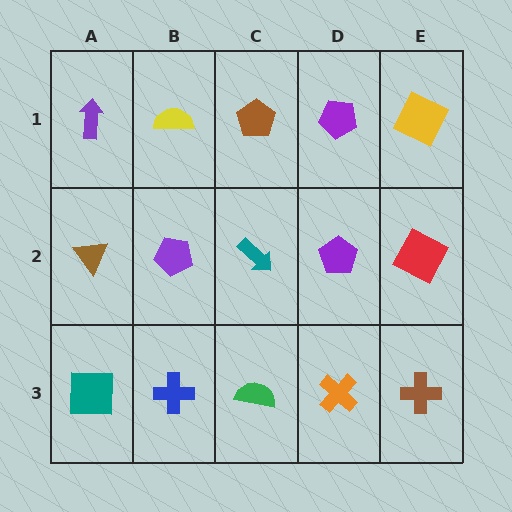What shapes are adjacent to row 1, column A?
A brown triangle (row 2, column A), a yellow semicircle (row 1, column B).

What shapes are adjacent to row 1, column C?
A teal arrow (row 2, column C), a yellow semicircle (row 1, column B), a purple pentagon (row 1, column D).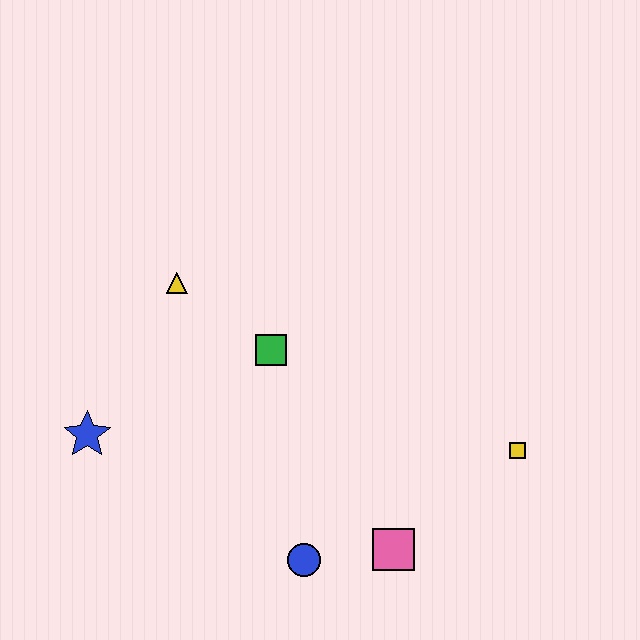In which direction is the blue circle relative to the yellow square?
The blue circle is to the left of the yellow square.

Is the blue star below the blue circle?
No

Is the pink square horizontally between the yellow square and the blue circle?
Yes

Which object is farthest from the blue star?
The yellow square is farthest from the blue star.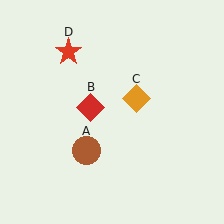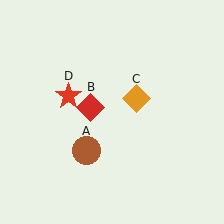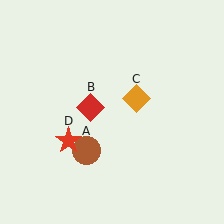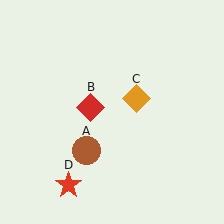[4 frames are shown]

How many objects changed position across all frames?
1 object changed position: red star (object D).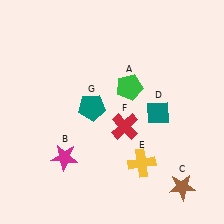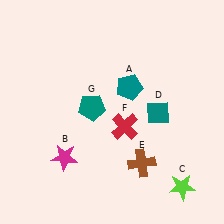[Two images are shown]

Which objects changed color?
A changed from green to teal. C changed from brown to lime. E changed from yellow to brown.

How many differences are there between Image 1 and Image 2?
There are 3 differences between the two images.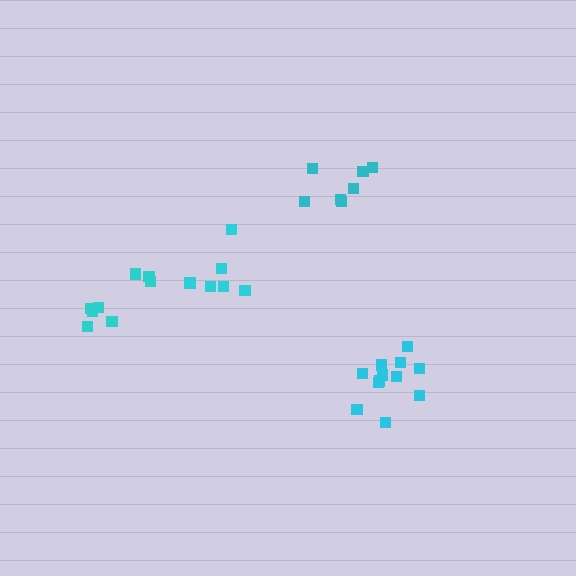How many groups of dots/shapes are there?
There are 4 groups.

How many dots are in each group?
Group 1: 6 dots, Group 2: 12 dots, Group 3: 8 dots, Group 4: 7 dots (33 total).